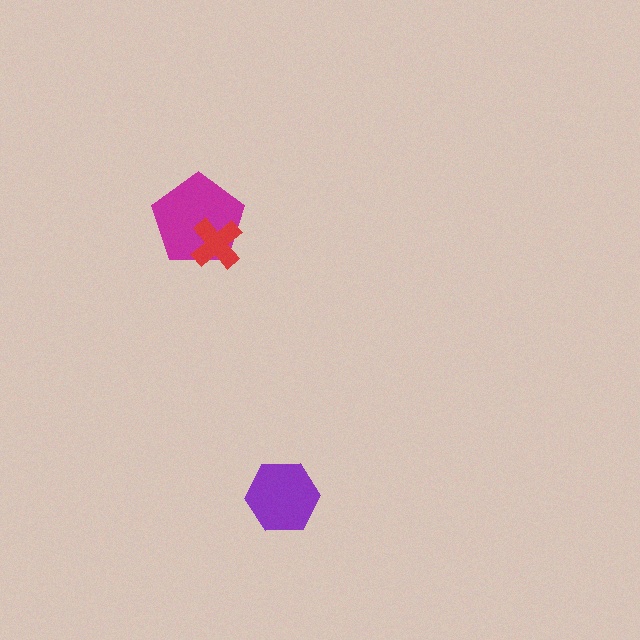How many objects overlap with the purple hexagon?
0 objects overlap with the purple hexagon.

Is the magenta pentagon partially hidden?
Yes, it is partially covered by another shape.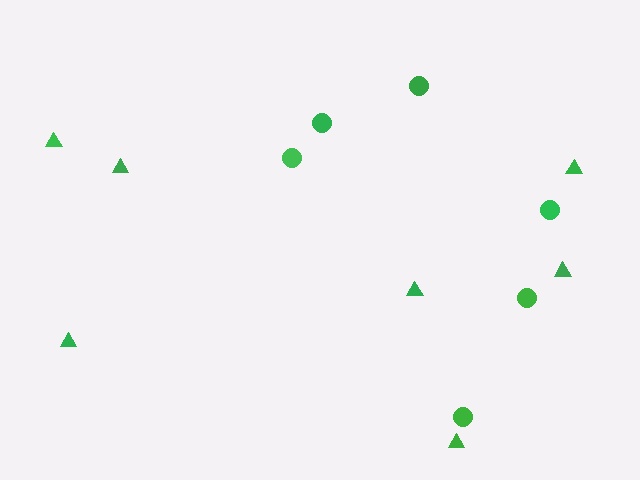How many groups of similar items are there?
There are 2 groups: one group of triangles (7) and one group of circles (6).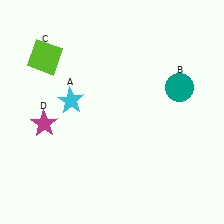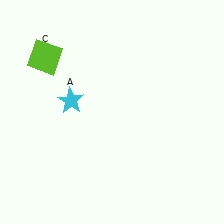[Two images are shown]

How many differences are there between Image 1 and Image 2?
There are 2 differences between the two images.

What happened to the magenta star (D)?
The magenta star (D) was removed in Image 2. It was in the bottom-left area of Image 1.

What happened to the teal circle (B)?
The teal circle (B) was removed in Image 2. It was in the top-right area of Image 1.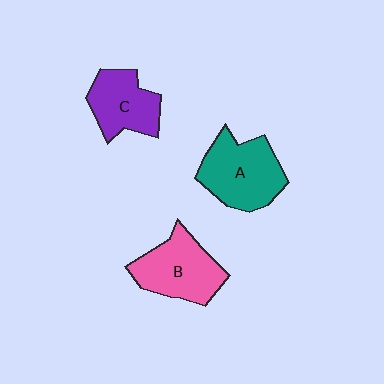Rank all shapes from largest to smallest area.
From largest to smallest: A (teal), B (pink), C (purple).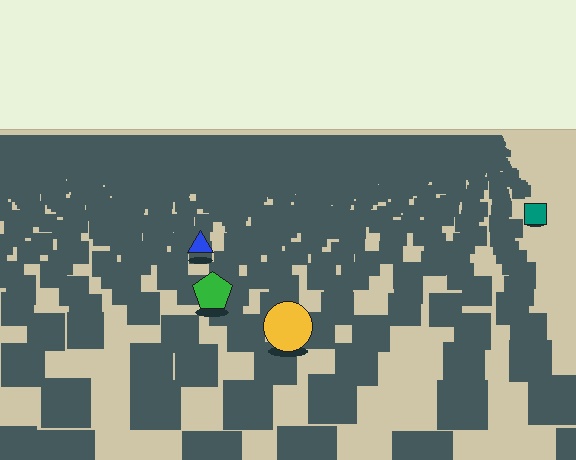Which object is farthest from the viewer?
The teal square is farthest from the viewer. It appears smaller and the ground texture around it is denser.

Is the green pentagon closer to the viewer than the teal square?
Yes. The green pentagon is closer — you can tell from the texture gradient: the ground texture is coarser near it.